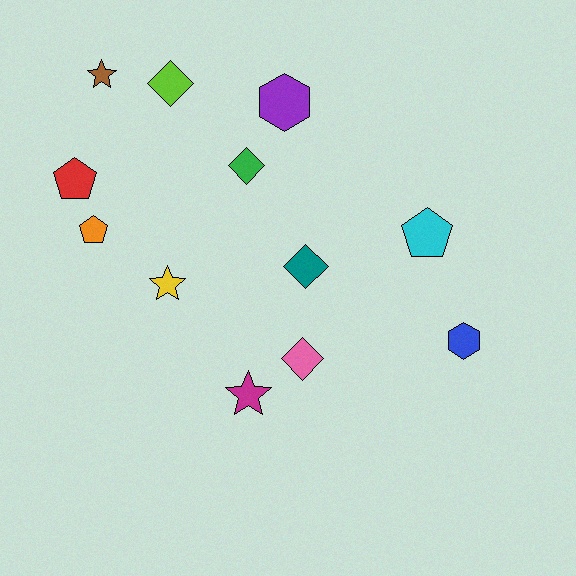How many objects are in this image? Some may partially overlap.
There are 12 objects.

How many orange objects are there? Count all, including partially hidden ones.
There is 1 orange object.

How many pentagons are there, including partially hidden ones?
There are 3 pentagons.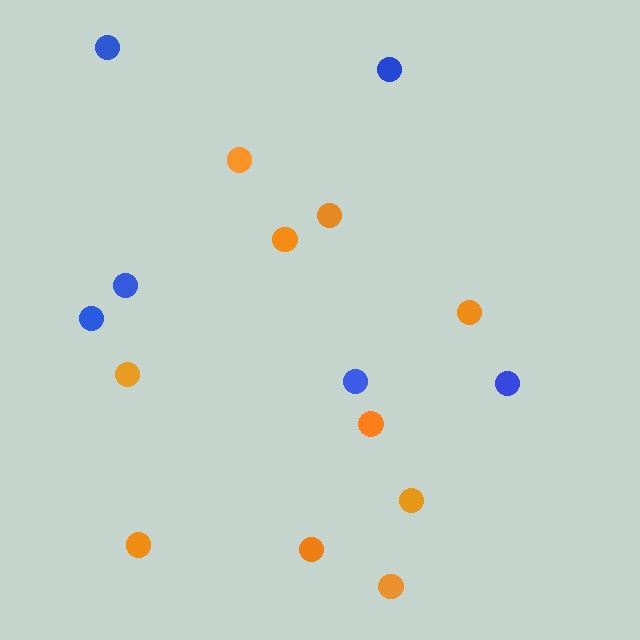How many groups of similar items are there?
There are 2 groups: one group of blue circles (6) and one group of orange circles (10).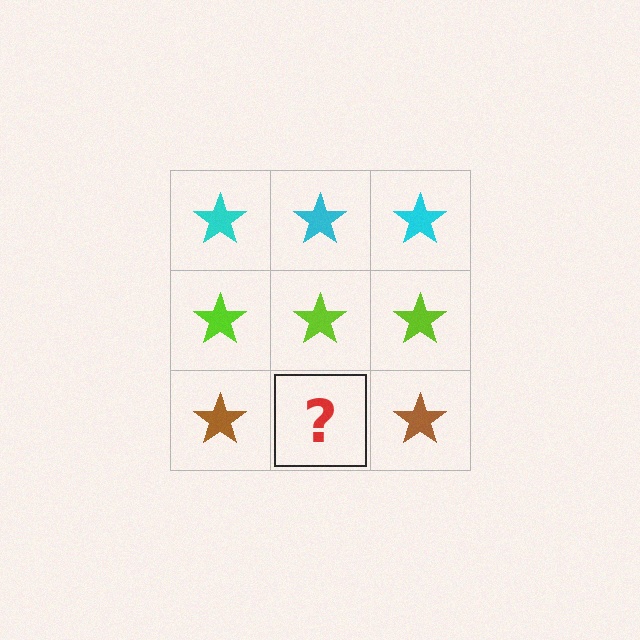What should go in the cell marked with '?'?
The missing cell should contain a brown star.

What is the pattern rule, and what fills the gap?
The rule is that each row has a consistent color. The gap should be filled with a brown star.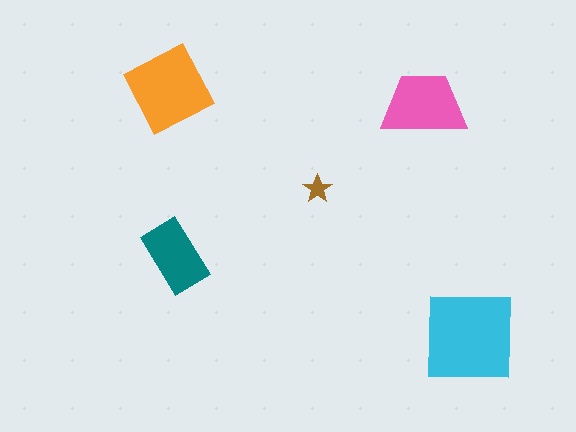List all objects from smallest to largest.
The brown star, the teal rectangle, the pink trapezoid, the orange diamond, the cyan square.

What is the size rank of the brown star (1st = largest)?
5th.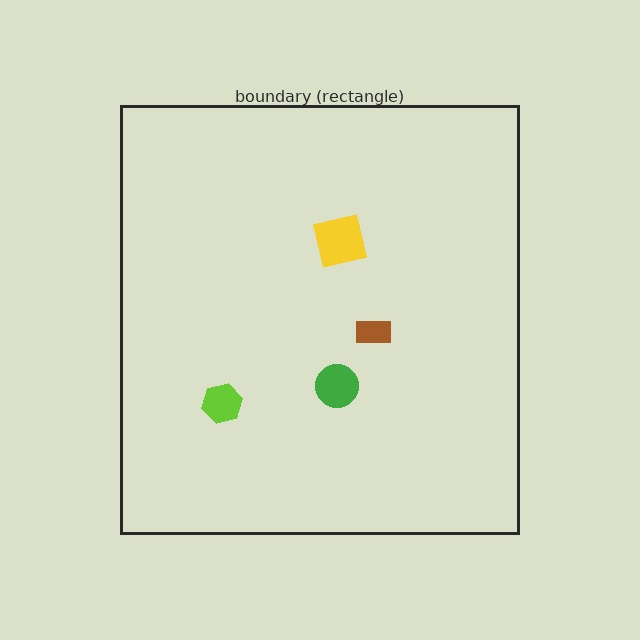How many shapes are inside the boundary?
4 inside, 0 outside.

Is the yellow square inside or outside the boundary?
Inside.